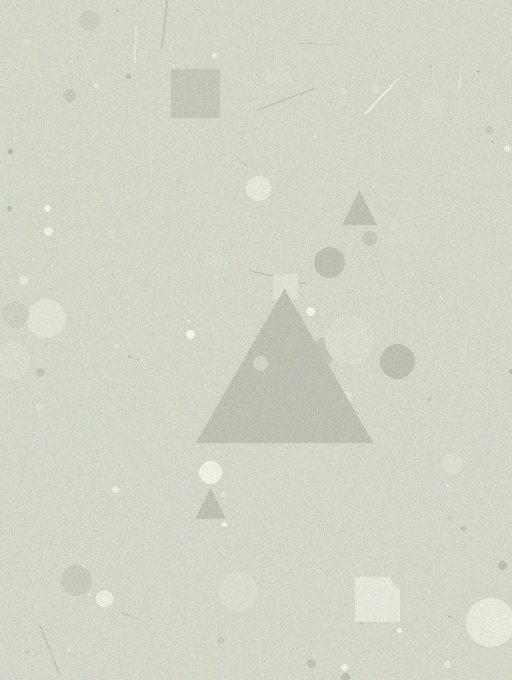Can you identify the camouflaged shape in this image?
The camouflaged shape is a triangle.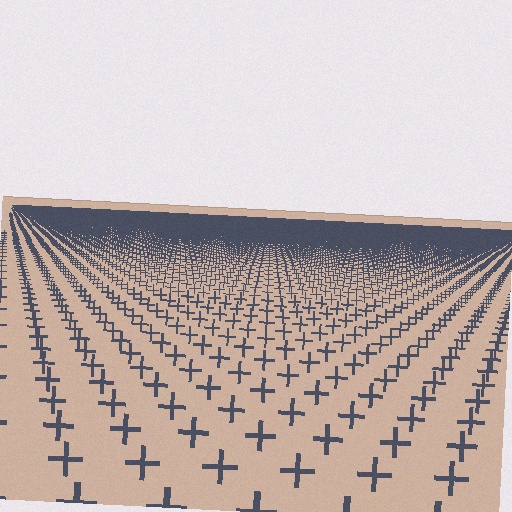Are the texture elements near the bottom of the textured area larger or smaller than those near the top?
Larger. Near the bottom, elements are closer to the viewer and appear at a bigger on-screen size.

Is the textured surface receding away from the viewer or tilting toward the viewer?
The surface is receding away from the viewer. Texture elements get smaller and denser toward the top.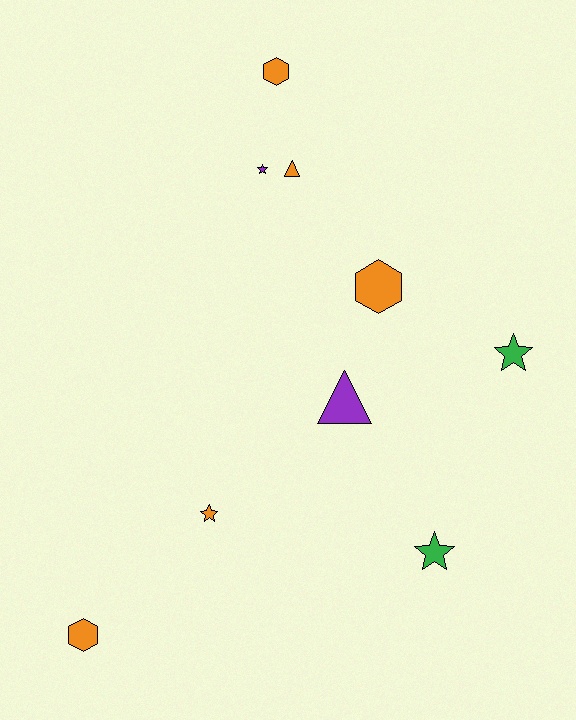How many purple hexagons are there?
There are no purple hexagons.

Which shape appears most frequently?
Star, with 4 objects.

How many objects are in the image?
There are 9 objects.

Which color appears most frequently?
Orange, with 5 objects.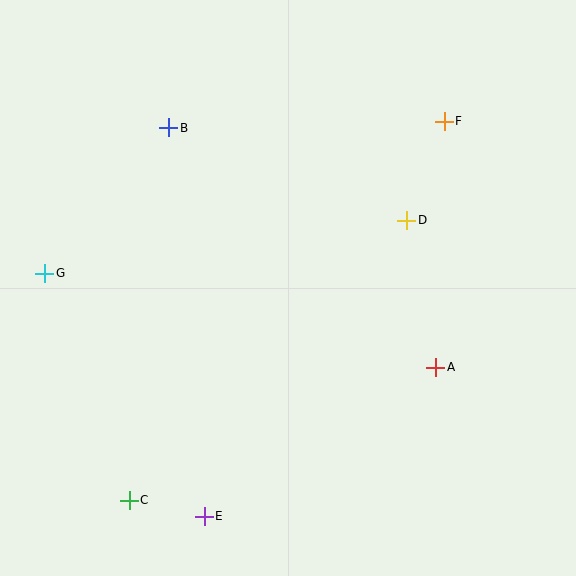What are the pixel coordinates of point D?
Point D is at (407, 220).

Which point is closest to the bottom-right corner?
Point A is closest to the bottom-right corner.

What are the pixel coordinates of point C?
Point C is at (129, 500).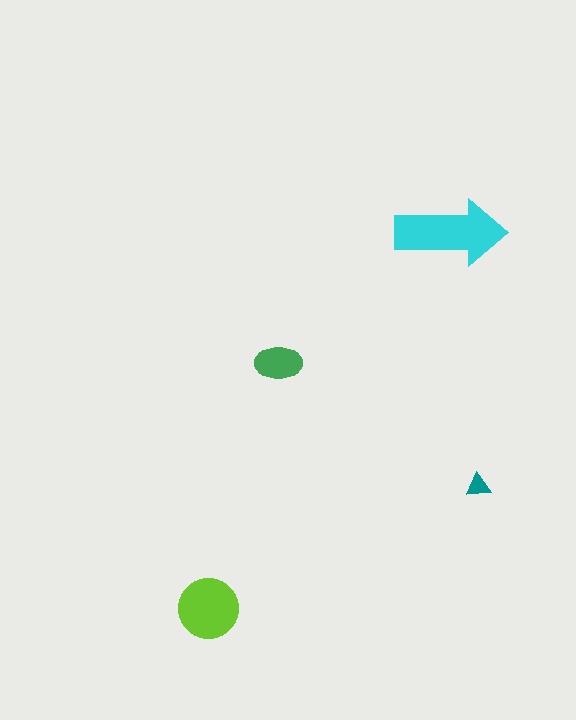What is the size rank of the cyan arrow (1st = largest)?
1st.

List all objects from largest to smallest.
The cyan arrow, the lime circle, the green ellipse, the teal triangle.